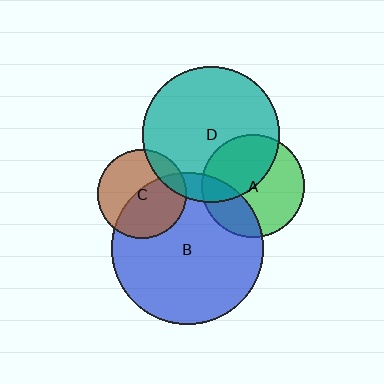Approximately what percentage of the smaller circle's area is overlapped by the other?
Approximately 45%.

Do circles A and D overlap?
Yes.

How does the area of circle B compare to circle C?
Approximately 2.9 times.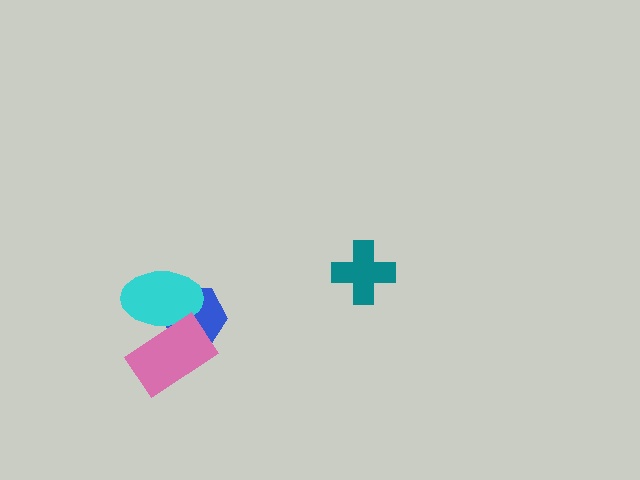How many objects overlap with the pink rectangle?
2 objects overlap with the pink rectangle.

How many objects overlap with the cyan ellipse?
2 objects overlap with the cyan ellipse.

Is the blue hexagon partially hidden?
Yes, it is partially covered by another shape.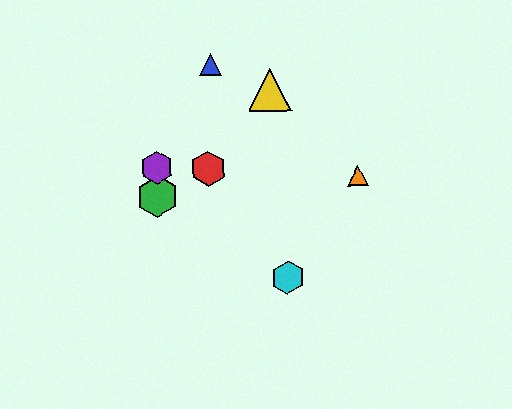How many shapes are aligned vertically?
2 shapes (the green hexagon, the purple hexagon) are aligned vertically.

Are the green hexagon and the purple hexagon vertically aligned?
Yes, both are at x≈157.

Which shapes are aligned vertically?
The green hexagon, the purple hexagon are aligned vertically.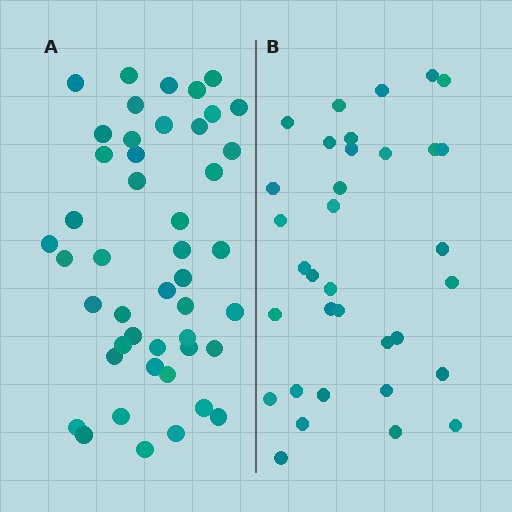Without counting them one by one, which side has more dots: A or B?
Region A (the left region) has more dots.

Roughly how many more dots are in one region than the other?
Region A has roughly 12 or so more dots than region B.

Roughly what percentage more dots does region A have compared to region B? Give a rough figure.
About 35% more.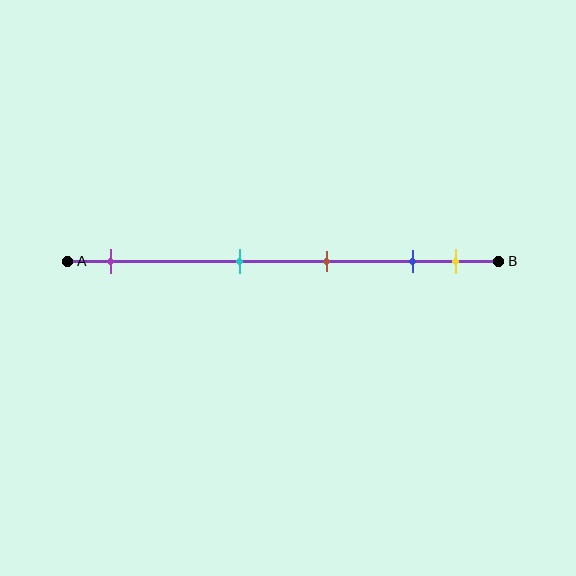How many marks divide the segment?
There are 5 marks dividing the segment.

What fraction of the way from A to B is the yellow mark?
The yellow mark is approximately 90% (0.9) of the way from A to B.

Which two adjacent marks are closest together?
The blue and yellow marks are the closest adjacent pair.